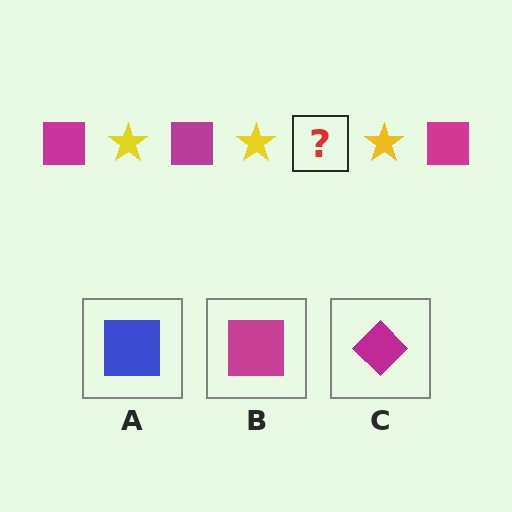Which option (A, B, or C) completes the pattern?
B.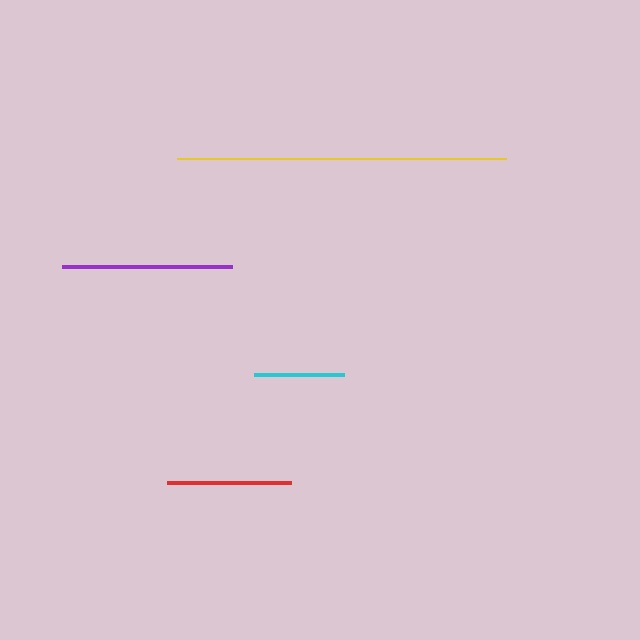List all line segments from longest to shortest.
From longest to shortest: yellow, purple, red, cyan.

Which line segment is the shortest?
The cyan line is the shortest at approximately 89 pixels.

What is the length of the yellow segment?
The yellow segment is approximately 329 pixels long.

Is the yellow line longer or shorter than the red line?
The yellow line is longer than the red line.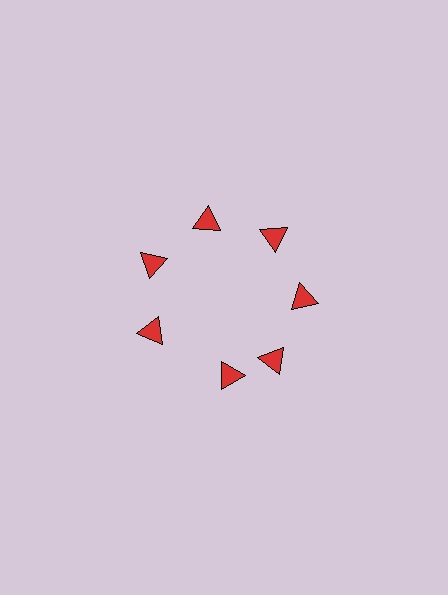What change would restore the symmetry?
The symmetry would be restored by rotating it back into even spacing with its neighbors so that all 7 triangles sit at equal angles and equal distance from the center.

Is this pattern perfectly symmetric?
No. The 7 red triangles are arranged in a ring, but one element near the 6 o'clock position is rotated out of alignment along the ring, breaking the 7-fold rotational symmetry.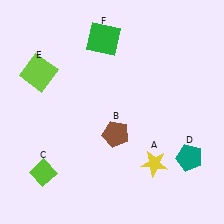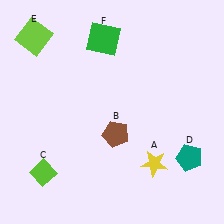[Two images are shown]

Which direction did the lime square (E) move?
The lime square (E) moved up.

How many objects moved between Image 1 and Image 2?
1 object moved between the two images.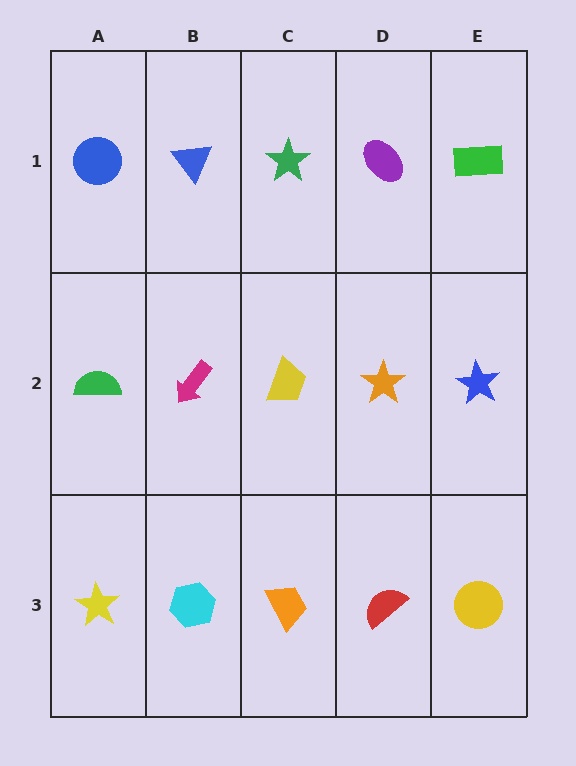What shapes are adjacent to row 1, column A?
A green semicircle (row 2, column A), a blue triangle (row 1, column B).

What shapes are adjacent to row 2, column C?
A green star (row 1, column C), an orange trapezoid (row 3, column C), a magenta arrow (row 2, column B), an orange star (row 2, column D).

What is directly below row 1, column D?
An orange star.